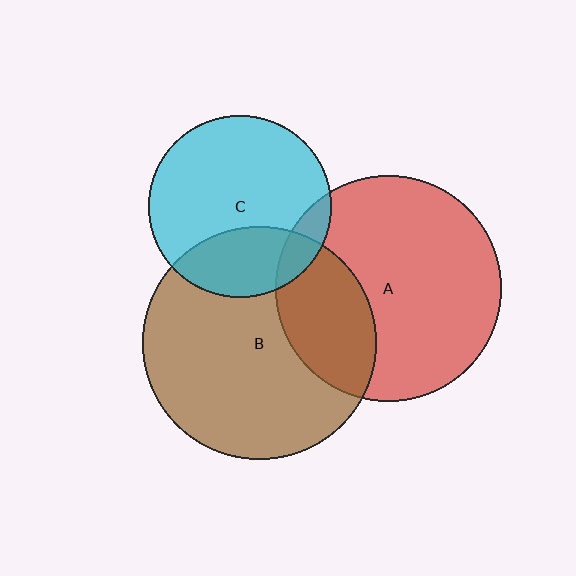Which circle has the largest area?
Circle B (brown).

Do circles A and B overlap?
Yes.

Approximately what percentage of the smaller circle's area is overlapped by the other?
Approximately 30%.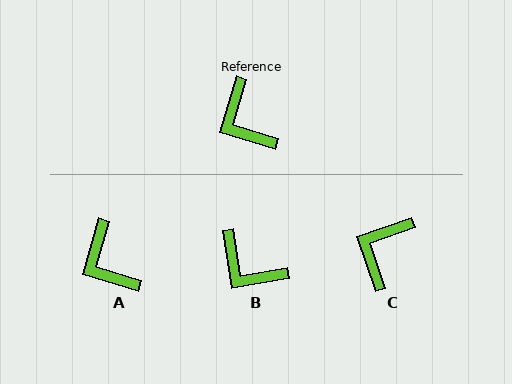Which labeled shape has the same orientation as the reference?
A.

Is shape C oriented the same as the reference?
No, it is off by about 55 degrees.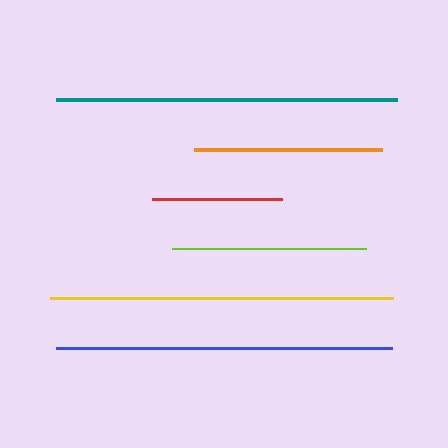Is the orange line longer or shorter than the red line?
The orange line is longer than the red line.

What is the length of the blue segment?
The blue segment is approximately 336 pixels long.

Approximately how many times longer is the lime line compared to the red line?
The lime line is approximately 1.5 times the length of the red line.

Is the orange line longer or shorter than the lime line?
The lime line is longer than the orange line.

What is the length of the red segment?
The red segment is approximately 129 pixels long.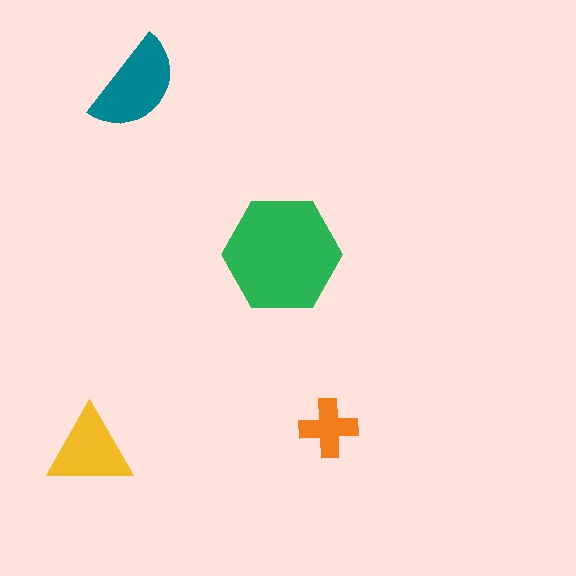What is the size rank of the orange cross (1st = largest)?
4th.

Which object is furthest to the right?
The orange cross is rightmost.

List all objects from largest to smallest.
The green hexagon, the teal semicircle, the yellow triangle, the orange cross.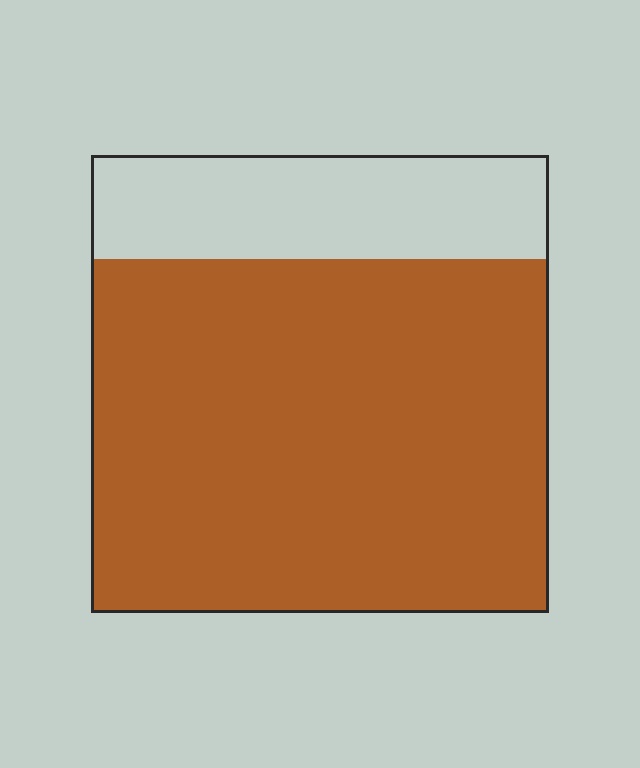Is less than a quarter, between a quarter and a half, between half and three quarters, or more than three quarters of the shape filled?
More than three quarters.